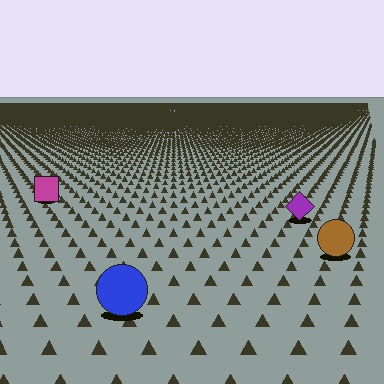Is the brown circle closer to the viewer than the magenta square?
Yes. The brown circle is closer — you can tell from the texture gradient: the ground texture is coarser near it.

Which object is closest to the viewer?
The blue circle is closest. The texture marks near it are larger and more spread out.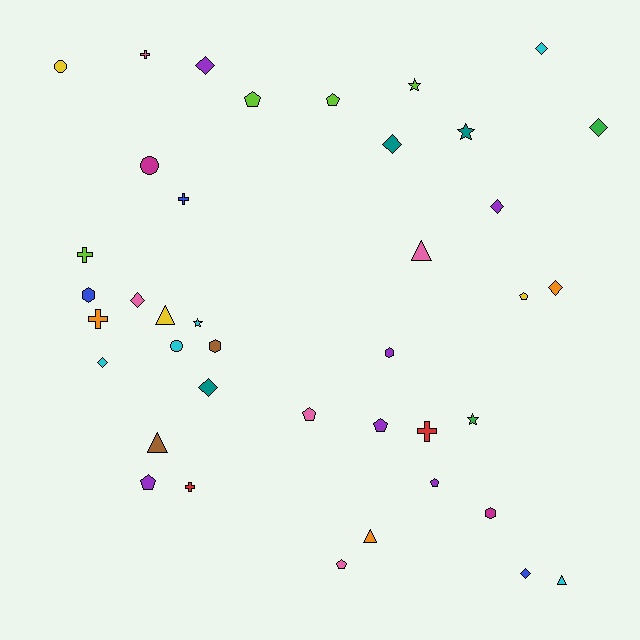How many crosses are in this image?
There are 6 crosses.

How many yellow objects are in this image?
There are 3 yellow objects.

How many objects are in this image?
There are 40 objects.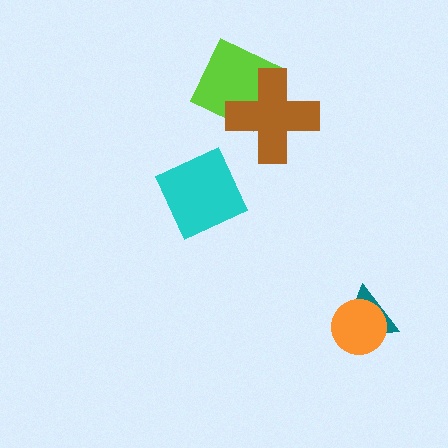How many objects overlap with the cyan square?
0 objects overlap with the cyan square.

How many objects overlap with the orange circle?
1 object overlaps with the orange circle.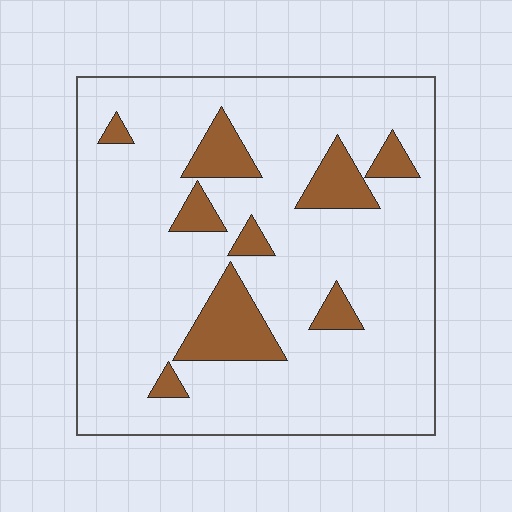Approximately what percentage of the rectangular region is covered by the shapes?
Approximately 15%.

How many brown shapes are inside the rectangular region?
9.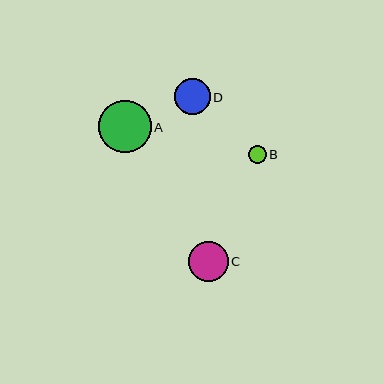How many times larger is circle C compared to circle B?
Circle C is approximately 2.3 times the size of circle B.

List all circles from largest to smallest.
From largest to smallest: A, C, D, B.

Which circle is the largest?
Circle A is the largest with a size of approximately 52 pixels.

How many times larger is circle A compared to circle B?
Circle A is approximately 3.0 times the size of circle B.